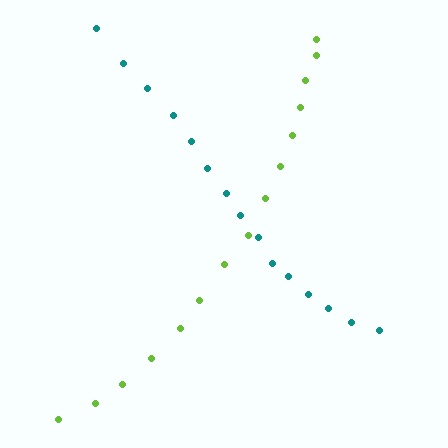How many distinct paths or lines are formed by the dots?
There are 2 distinct paths.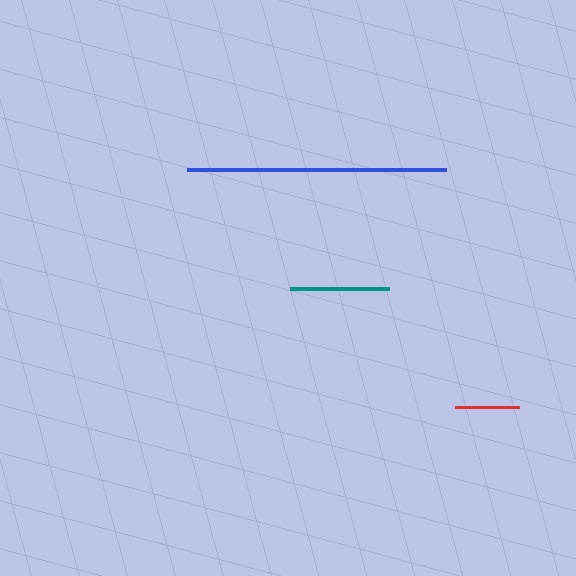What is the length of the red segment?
The red segment is approximately 64 pixels long.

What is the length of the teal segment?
The teal segment is approximately 99 pixels long.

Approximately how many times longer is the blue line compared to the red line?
The blue line is approximately 4.1 times the length of the red line.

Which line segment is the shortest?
The red line is the shortest at approximately 64 pixels.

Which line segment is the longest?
The blue line is the longest at approximately 260 pixels.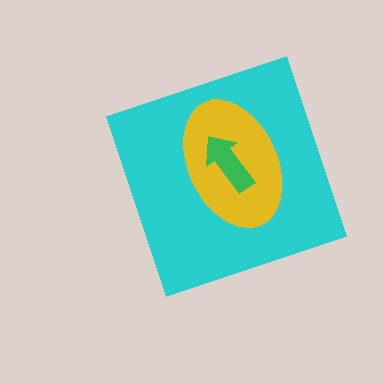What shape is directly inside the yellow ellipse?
The green arrow.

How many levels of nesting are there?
3.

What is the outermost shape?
The cyan diamond.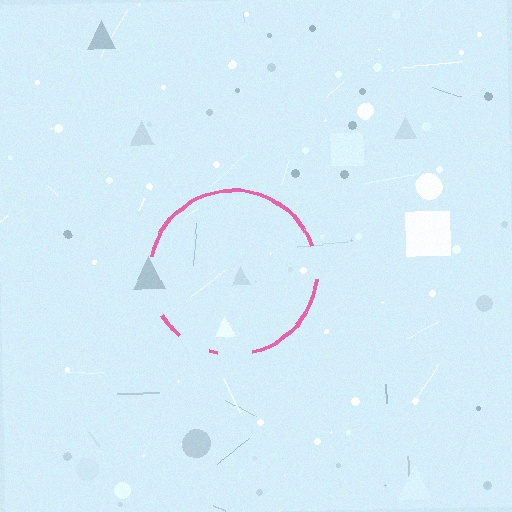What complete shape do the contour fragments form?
The contour fragments form a circle.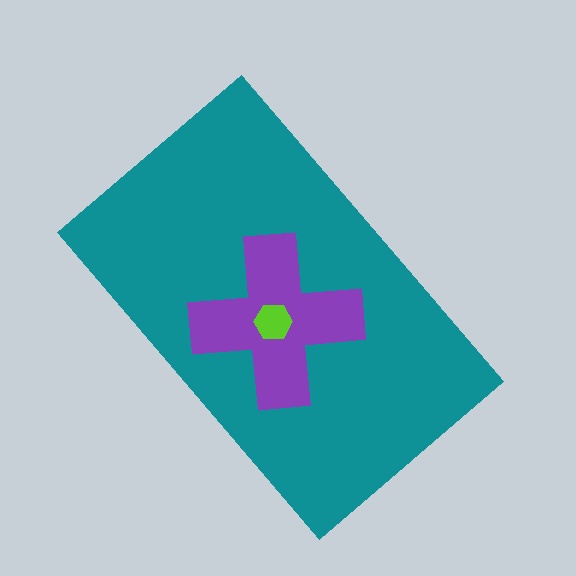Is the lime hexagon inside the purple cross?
Yes.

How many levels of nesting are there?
3.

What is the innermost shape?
The lime hexagon.